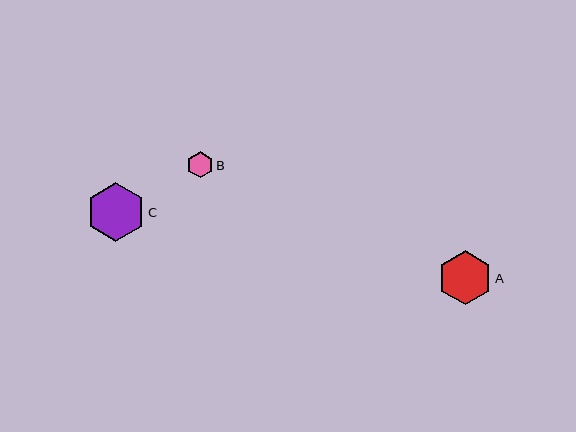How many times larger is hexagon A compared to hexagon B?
Hexagon A is approximately 2.1 times the size of hexagon B.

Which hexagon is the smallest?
Hexagon B is the smallest with a size of approximately 26 pixels.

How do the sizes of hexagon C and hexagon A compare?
Hexagon C and hexagon A are approximately the same size.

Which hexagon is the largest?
Hexagon C is the largest with a size of approximately 59 pixels.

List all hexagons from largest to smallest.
From largest to smallest: C, A, B.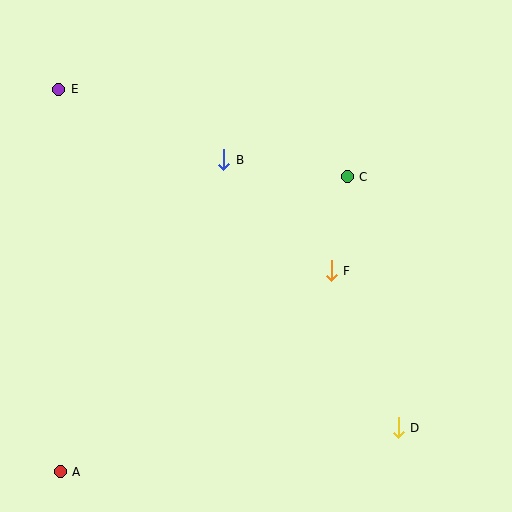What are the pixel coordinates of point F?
Point F is at (331, 271).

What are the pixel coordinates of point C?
Point C is at (347, 177).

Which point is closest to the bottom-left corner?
Point A is closest to the bottom-left corner.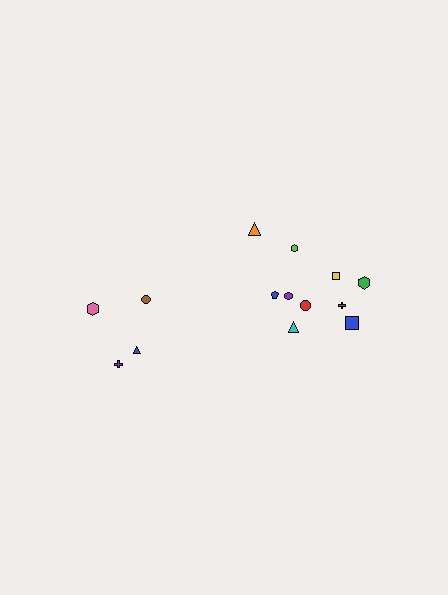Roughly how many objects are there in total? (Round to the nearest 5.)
Roughly 15 objects in total.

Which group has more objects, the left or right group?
The right group.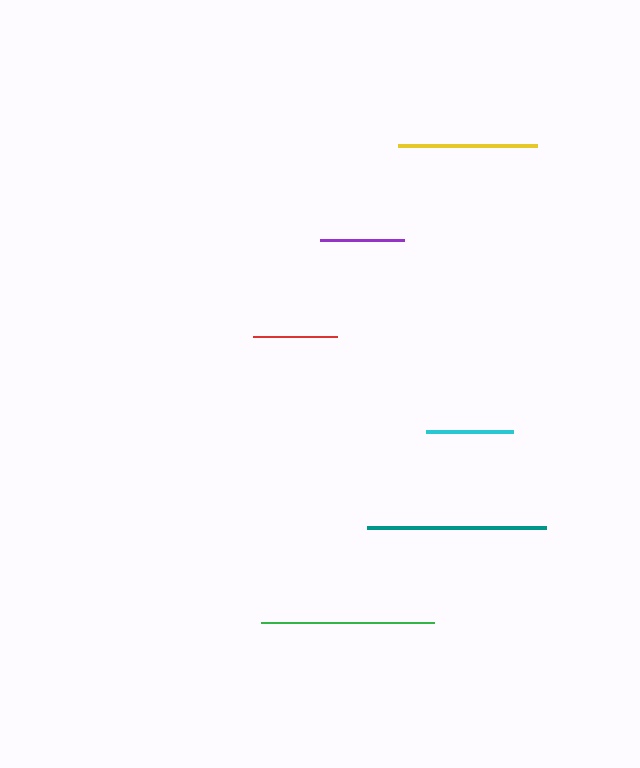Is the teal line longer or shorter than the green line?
The teal line is longer than the green line.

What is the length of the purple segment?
The purple segment is approximately 84 pixels long.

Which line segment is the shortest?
The purple line is the shortest at approximately 84 pixels.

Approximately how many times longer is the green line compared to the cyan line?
The green line is approximately 2.0 times the length of the cyan line.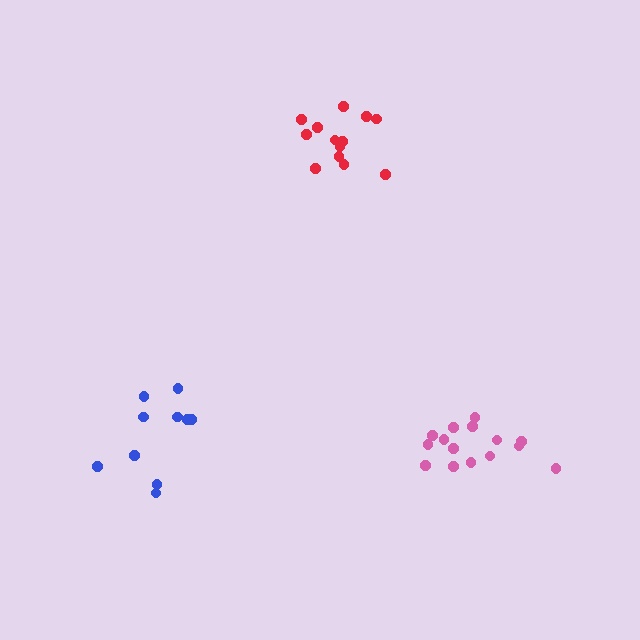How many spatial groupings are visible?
There are 3 spatial groupings.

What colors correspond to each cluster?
The clusters are colored: red, blue, pink.